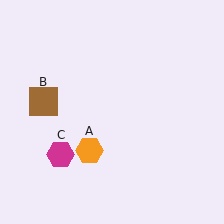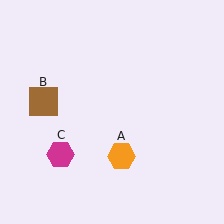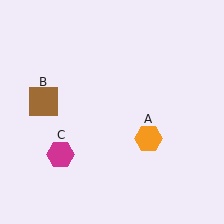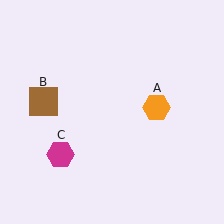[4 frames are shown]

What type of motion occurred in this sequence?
The orange hexagon (object A) rotated counterclockwise around the center of the scene.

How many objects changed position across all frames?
1 object changed position: orange hexagon (object A).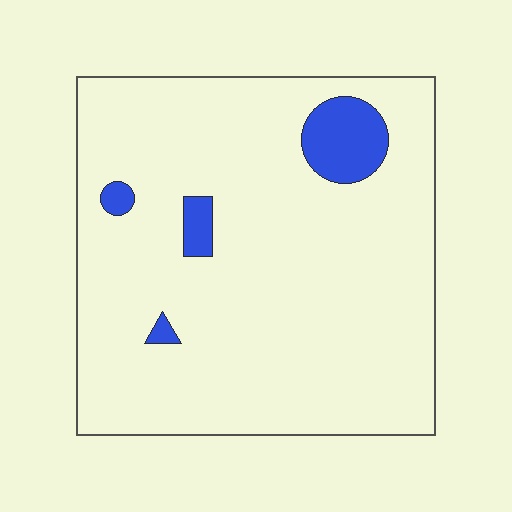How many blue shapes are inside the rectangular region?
4.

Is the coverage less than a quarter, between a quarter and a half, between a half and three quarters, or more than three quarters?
Less than a quarter.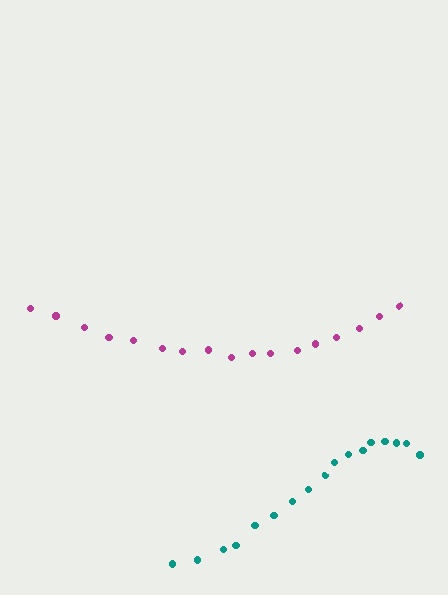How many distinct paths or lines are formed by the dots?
There are 2 distinct paths.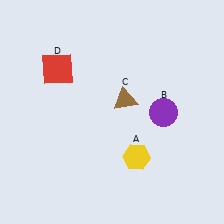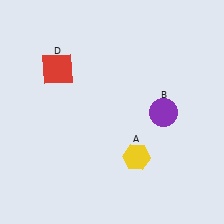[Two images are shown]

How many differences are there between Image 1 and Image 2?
There is 1 difference between the two images.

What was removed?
The brown triangle (C) was removed in Image 2.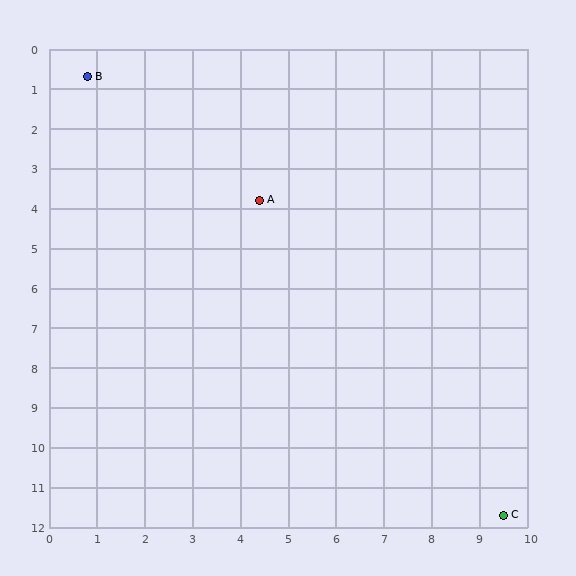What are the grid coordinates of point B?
Point B is at approximately (0.8, 0.7).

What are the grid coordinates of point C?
Point C is at approximately (9.5, 11.7).